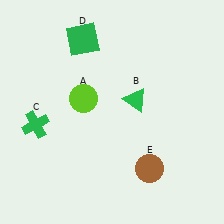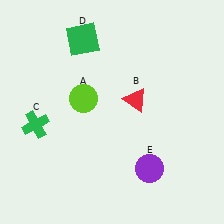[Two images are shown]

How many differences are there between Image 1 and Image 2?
There are 2 differences between the two images.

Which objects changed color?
B changed from green to red. E changed from brown to purple.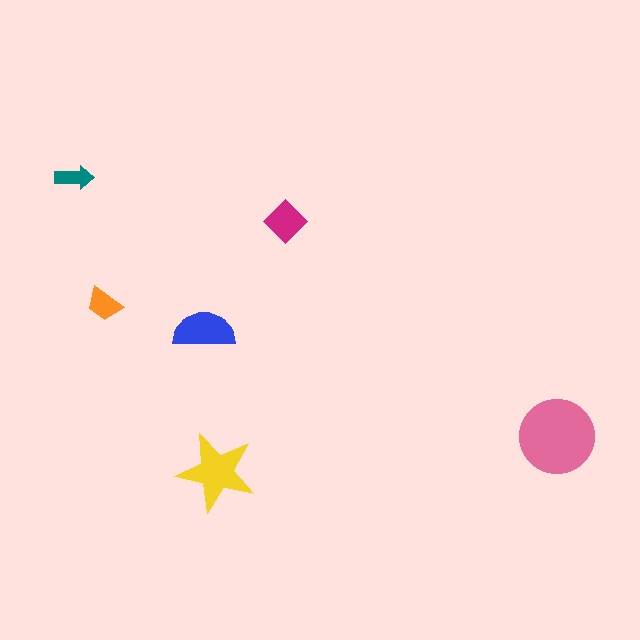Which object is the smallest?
The teal arrow.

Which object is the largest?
The pink circle.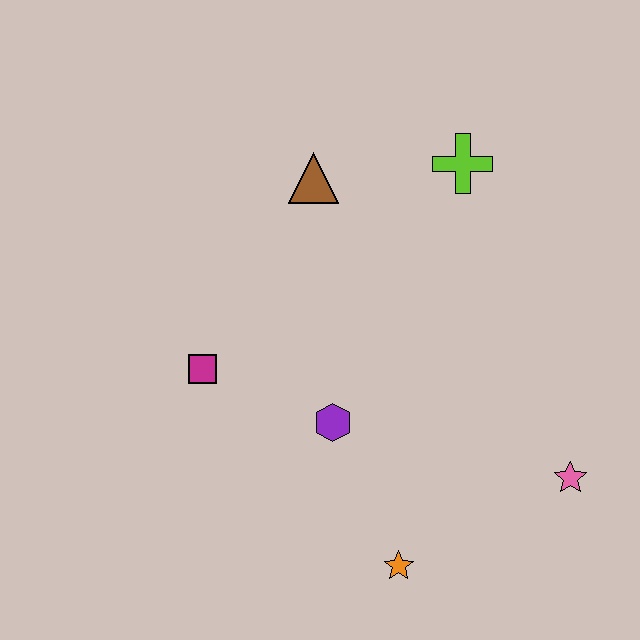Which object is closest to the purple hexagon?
The magenta square is closest to the purple hexagon.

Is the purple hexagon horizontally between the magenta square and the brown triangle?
No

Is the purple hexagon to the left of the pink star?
Yes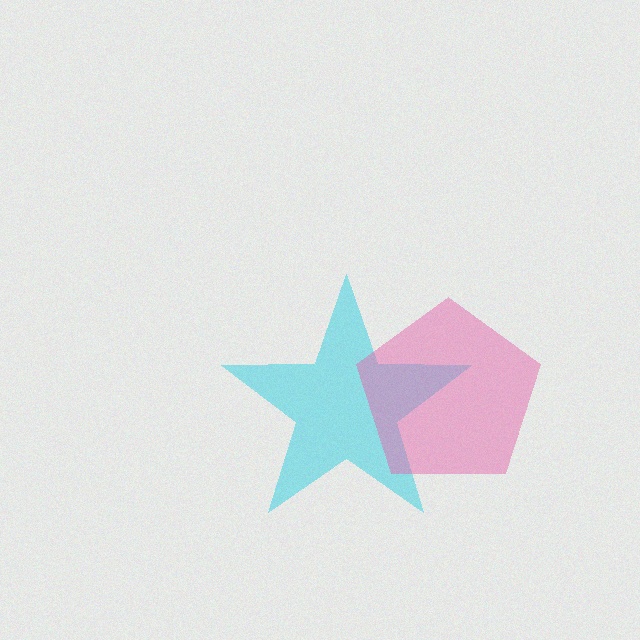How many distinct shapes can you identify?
There are 2 distinct shapes: a cyan star, a pink pentagon.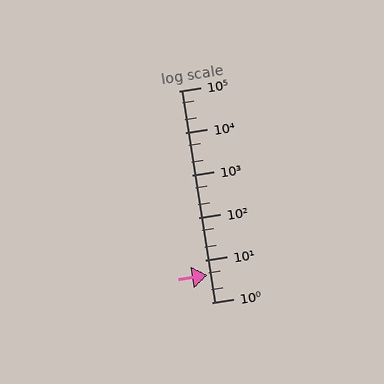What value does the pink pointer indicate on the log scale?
The pointer indicates approximately 4.3.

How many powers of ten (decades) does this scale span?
The scale spans 5 decades, from 1 to 100000.